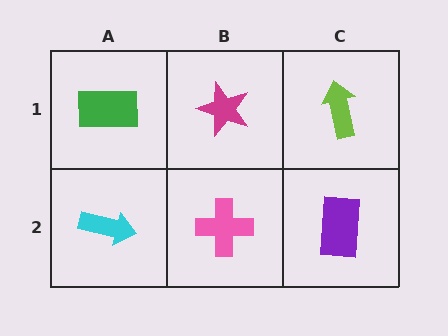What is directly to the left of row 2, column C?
A pink cross.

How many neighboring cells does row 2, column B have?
3.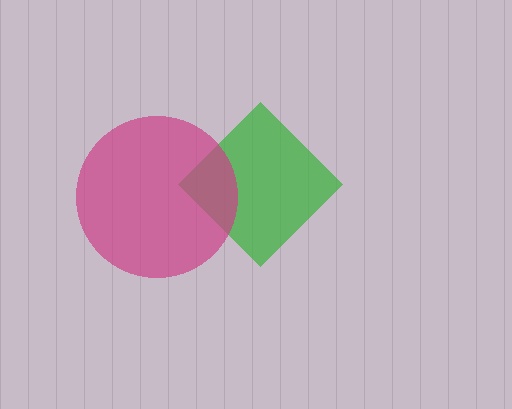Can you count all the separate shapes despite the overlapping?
Yes, there are 2 separate shapes.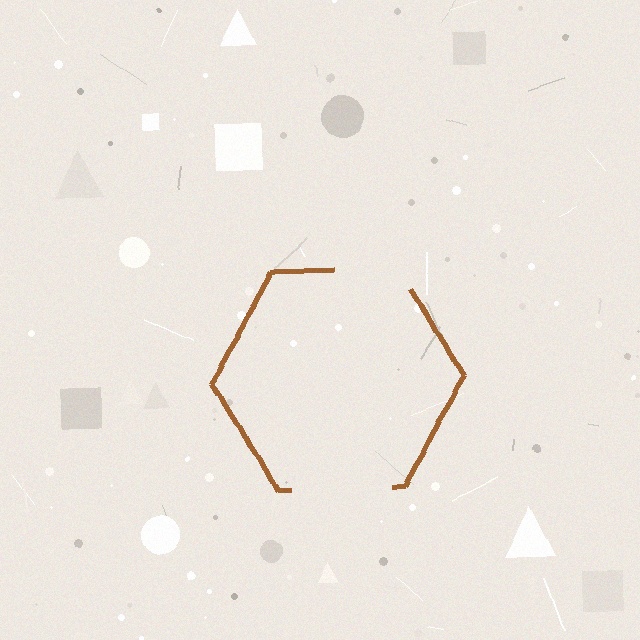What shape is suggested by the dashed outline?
The dashed outline suggests a hexagon.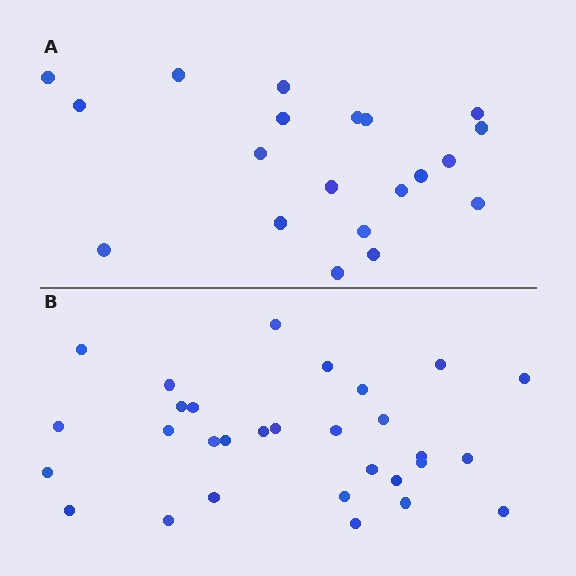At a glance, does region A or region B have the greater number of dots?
Region B (the bottom region) has more dots.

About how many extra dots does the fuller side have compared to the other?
Region B has roughly 10 or so more dots than region A.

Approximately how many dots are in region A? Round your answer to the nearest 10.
About 20 dots.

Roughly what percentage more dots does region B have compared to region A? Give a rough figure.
About 50% more.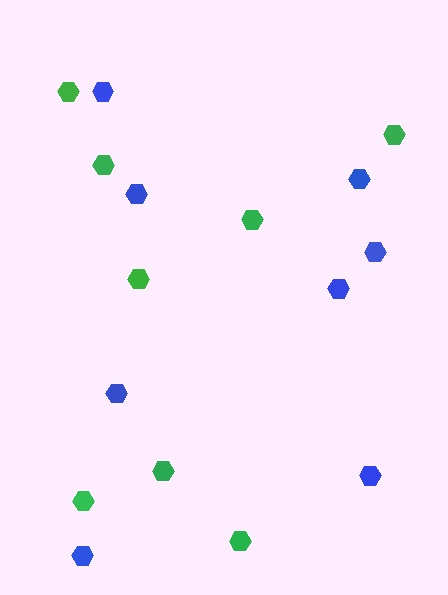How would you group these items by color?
There are 2 groups: one group of green hexagons (8) and one group of blue hexagons (8).